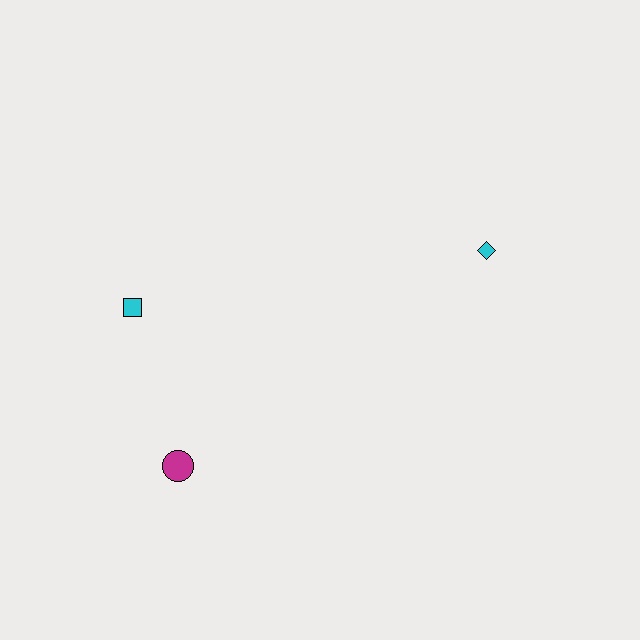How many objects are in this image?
There are 3 objects.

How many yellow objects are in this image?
There are no yellow objects.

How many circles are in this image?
There is 1 circle.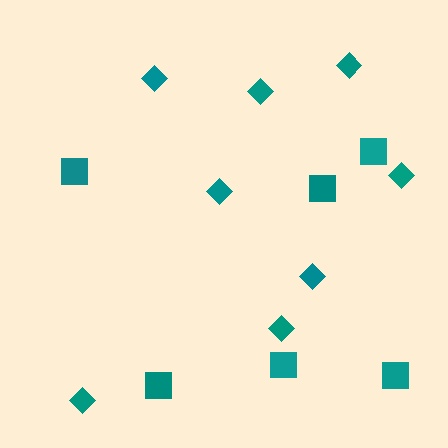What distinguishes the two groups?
There are 2 groups: one group of diamonds (8) and one group of squares (6).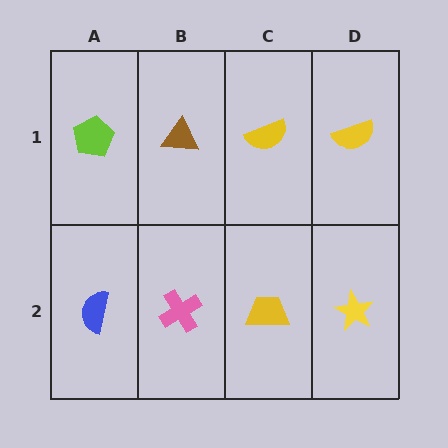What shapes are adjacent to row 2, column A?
A lime pentagon (row 1, column A), a pink cross (row 2, column B).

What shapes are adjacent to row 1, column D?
A yellow star (row 2, column D), a yellow semicircle (row 1, column C).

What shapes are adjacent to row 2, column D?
A yellow semicircle (row 1, column D), a yellow trapezoid (row 2, column C).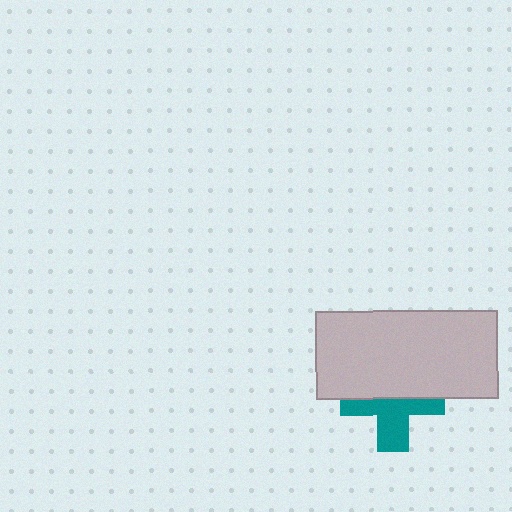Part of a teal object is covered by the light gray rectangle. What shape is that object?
It is a cross.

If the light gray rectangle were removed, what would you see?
You would see the complete teal cross.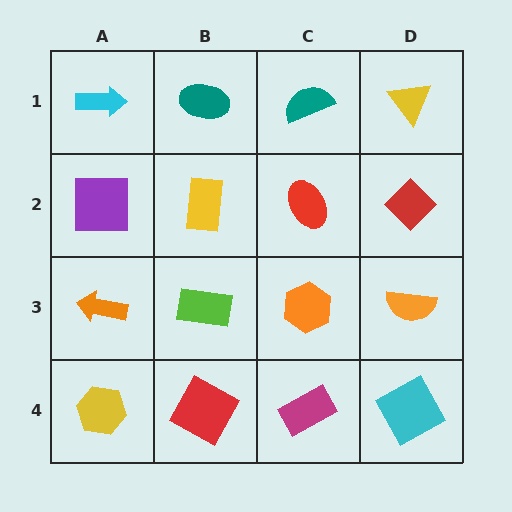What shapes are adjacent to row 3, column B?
A yellow rectangle (row 2, column B), a red square (row 4, column B), an orange arrow (row 3, column A), an orange hexagon (row 3, column C).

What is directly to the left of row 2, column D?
A red ellipse.